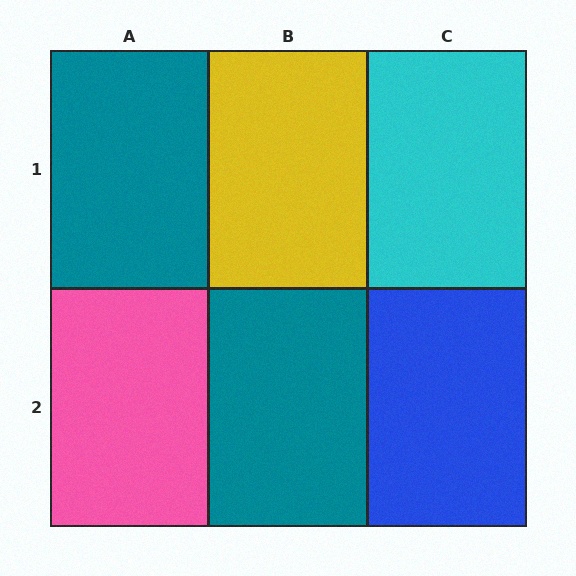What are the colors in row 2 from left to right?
Pink, teal, blue.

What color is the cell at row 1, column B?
Yellow.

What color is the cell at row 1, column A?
Teal.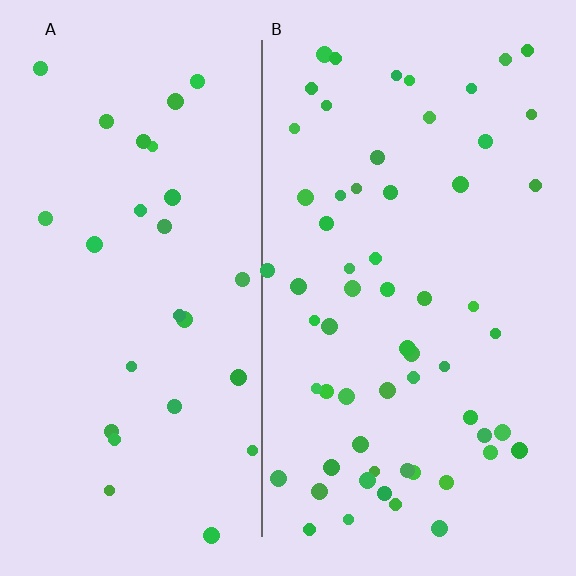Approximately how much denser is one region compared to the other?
Approximately 2.2× — region B over region A.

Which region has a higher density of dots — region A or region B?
B (the right).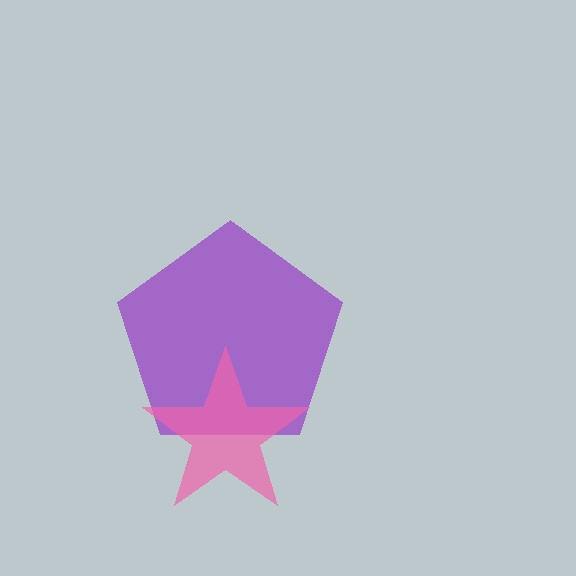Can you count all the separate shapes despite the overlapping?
Yes, there are 2 separate shapes.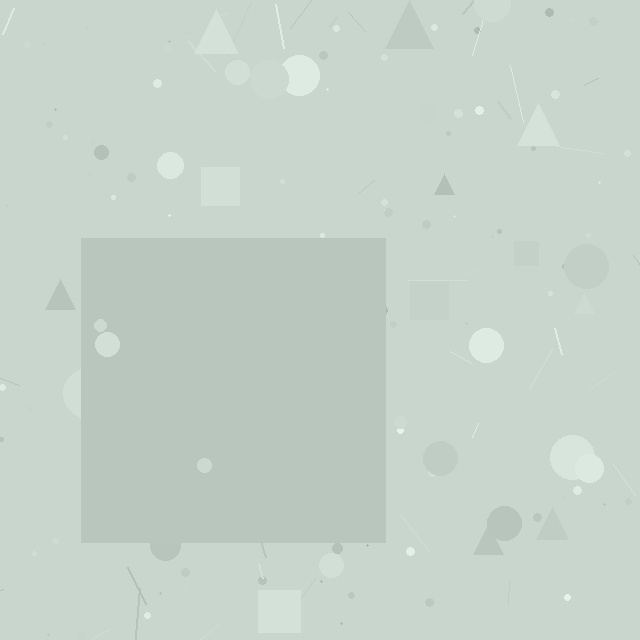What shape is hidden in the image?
A square is hidden in the image.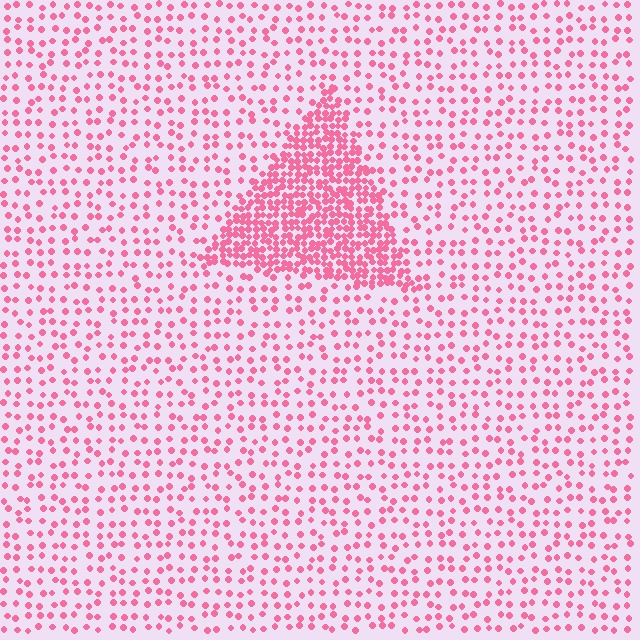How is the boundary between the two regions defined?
The boundary is defined by a change in element density (approximately 3.0x ratio). All elements are the same color, size, and shape.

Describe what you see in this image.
The image contains small pink elements arranged at two different densities. A triangle-shaped region is visible where the elements are more densely packed than the surrounding area.